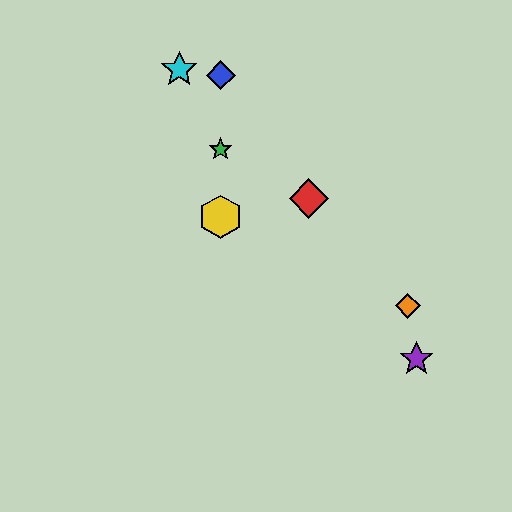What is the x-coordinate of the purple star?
The purple star is at x≈417.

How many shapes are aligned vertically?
3 shapes (the blue diamond, the green star, the yellow hexagon) are aligned vertically.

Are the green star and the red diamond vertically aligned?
No, the green star is at x≈221 and the red diamond is at x≈309.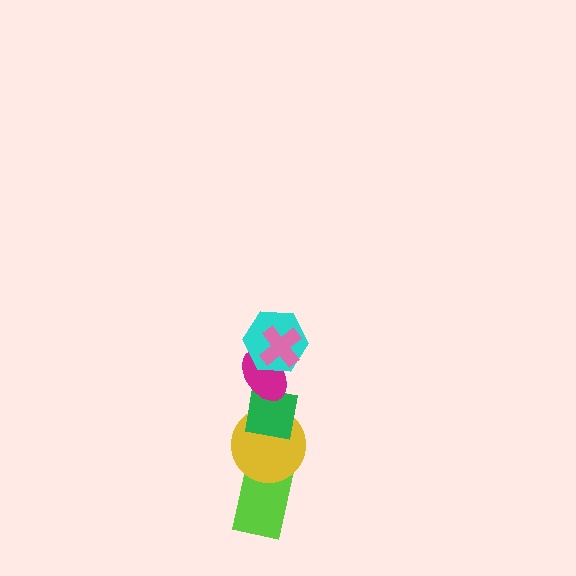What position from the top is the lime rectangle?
The lime rectangle is 6th from the top.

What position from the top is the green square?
The green square is 4th from the top.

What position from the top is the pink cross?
The pink cross is 1st from the top.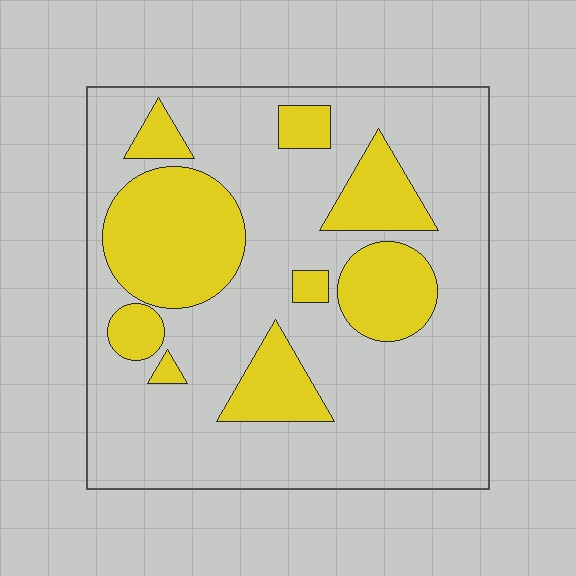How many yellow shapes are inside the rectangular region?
9.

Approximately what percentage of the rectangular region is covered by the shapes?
Approximately 30%.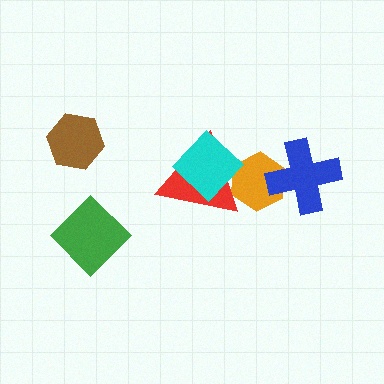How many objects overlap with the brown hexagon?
0 objects overlap with the brown hexagon.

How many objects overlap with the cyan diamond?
2 objects overlap with the cyan diamond.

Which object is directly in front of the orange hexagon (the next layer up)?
The blue cross is directly in front of the orange hexagon.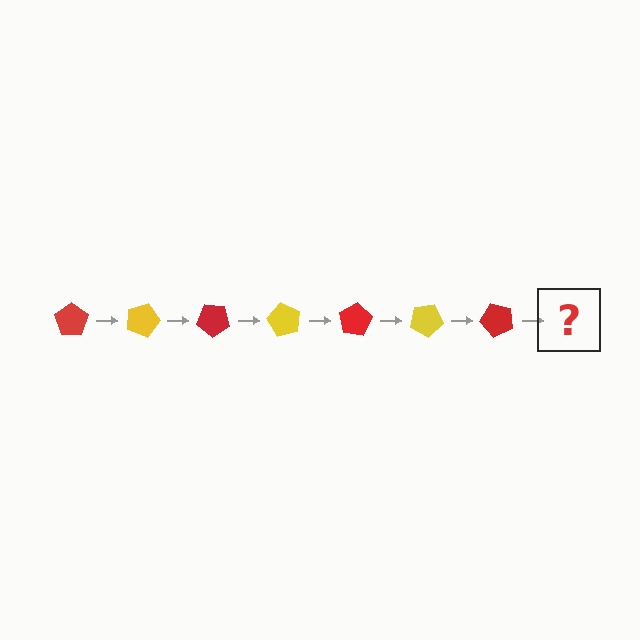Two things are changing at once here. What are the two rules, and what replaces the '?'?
The two rules are that it rotates 20 degrees each step and the color cycles through red and yellow. The '?' should be a yellow pentagon, rotated 140 degrees from the start.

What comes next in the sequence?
The next element should be a yellow pentagon, rotated 140 degrees from the start.